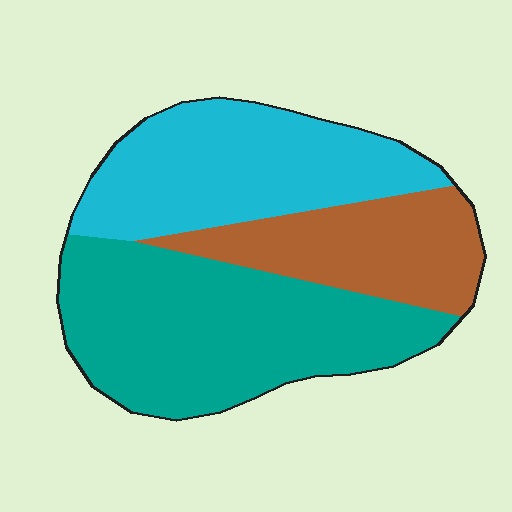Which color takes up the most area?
Teal, at roughly 45%.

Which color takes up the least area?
Brown, at roughly 25%.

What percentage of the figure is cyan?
Cyan takes up between a sixth and a third of the figure.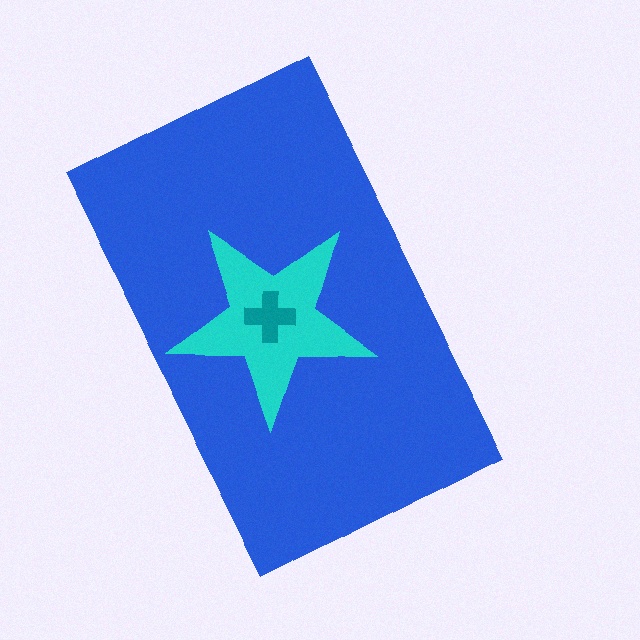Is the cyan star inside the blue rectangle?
Yes.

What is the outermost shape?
The blue rectangle.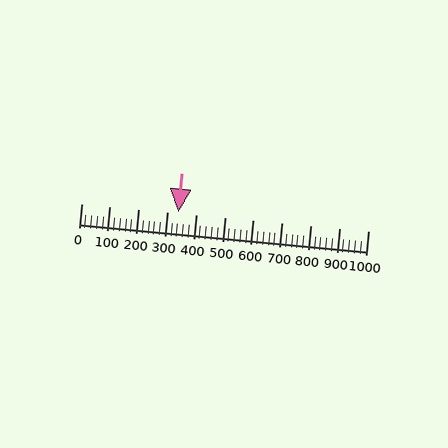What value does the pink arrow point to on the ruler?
The pink arrow points to approximately 340.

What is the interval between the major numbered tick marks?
The major tick marks are spaced 100 units apart.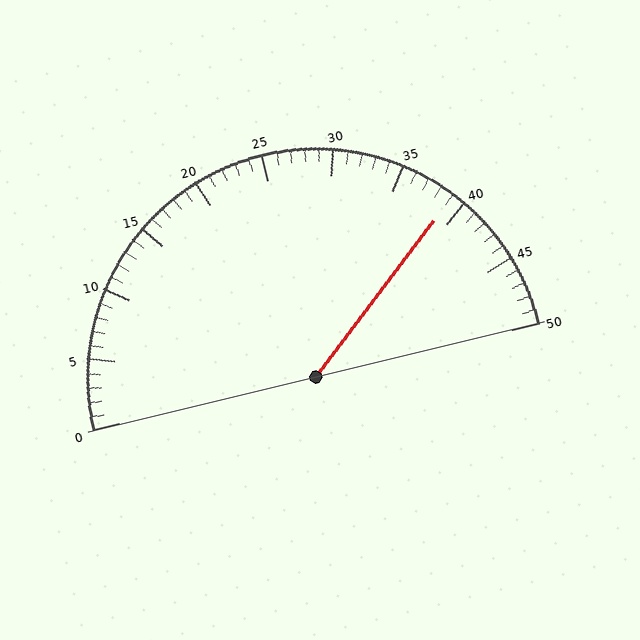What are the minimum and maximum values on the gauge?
The gauge ranges from 0 to 50.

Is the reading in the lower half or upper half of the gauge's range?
The reading is in the upper half of the range (0 to 50).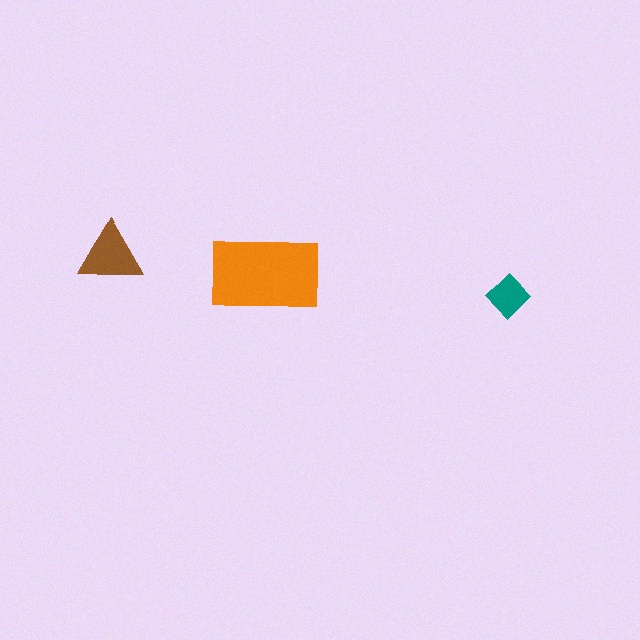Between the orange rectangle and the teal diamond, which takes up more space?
The orange rectangle.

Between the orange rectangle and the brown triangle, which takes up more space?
The orange rectangle.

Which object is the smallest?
The teal diamond.